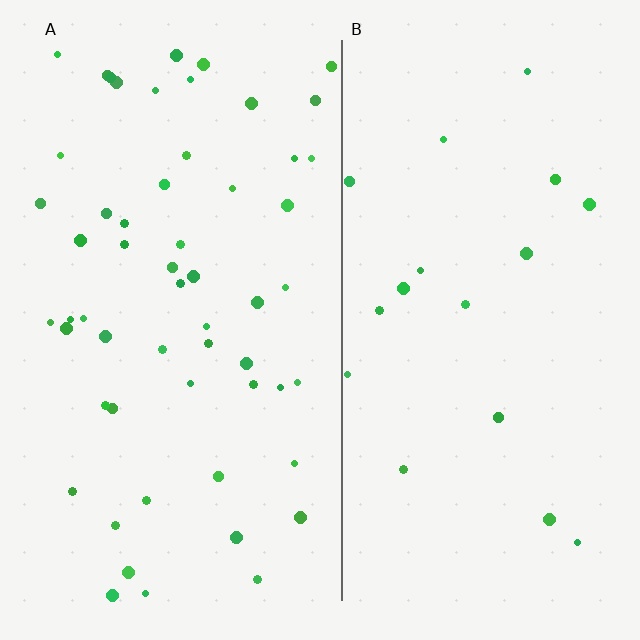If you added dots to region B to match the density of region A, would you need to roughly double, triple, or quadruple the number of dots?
Approximately triple.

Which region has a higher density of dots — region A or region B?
A (the left).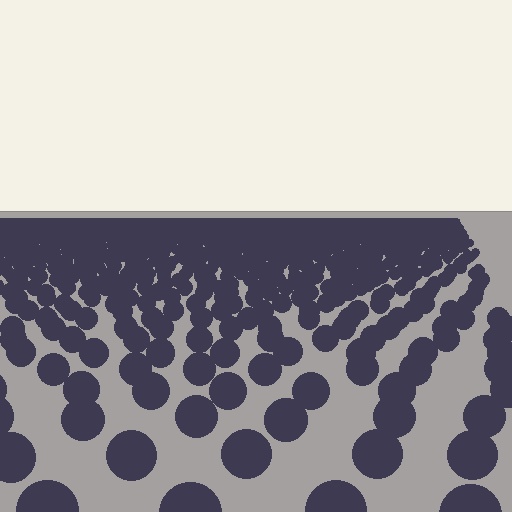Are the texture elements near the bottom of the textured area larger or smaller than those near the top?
Larger. Near the bottom, elements are closer to the viewer and appear at a bigger on-screen size.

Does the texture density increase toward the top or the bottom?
Density increases toward the top.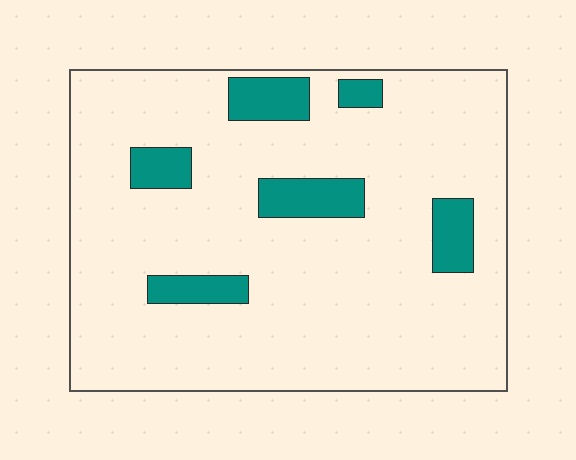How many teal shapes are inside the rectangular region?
6.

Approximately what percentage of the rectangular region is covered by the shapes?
Approximately 15%.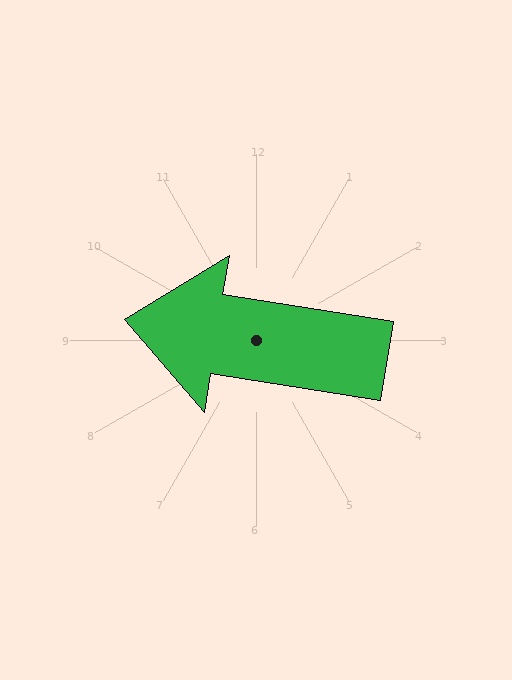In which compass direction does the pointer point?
West.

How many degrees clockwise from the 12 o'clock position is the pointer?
Approximately 279 degrees.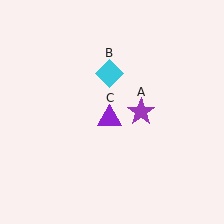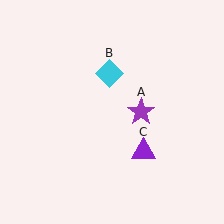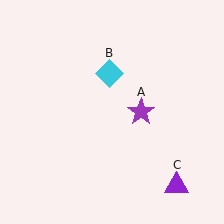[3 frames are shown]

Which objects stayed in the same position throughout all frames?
Purple star (object A) and cyan diamond (object B) remained stationary.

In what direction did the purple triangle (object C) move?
The purple triangle (object C) moved down and to the right.